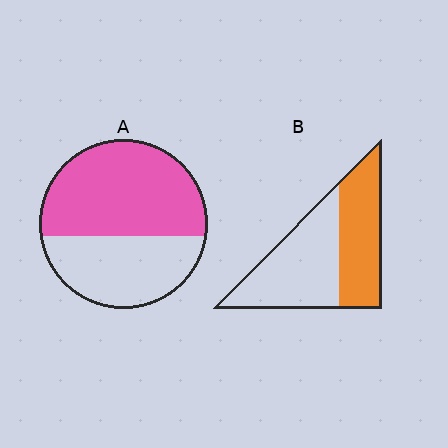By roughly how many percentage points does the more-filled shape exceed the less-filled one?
By roughly 15 percentage points (A over B).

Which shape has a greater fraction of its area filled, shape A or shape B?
Shape A.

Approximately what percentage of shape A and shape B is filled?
A is approximately 60% and B is approximately 45%.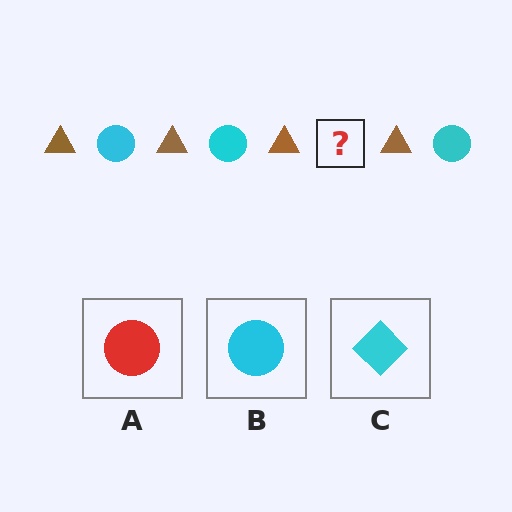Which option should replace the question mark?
Option B.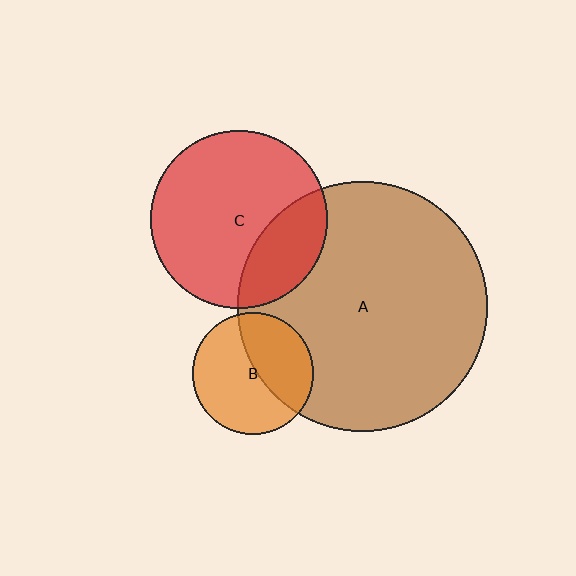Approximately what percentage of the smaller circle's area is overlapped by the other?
Approximately 40%.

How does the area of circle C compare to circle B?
Approximately 2.1 times.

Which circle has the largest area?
Circle A (brown).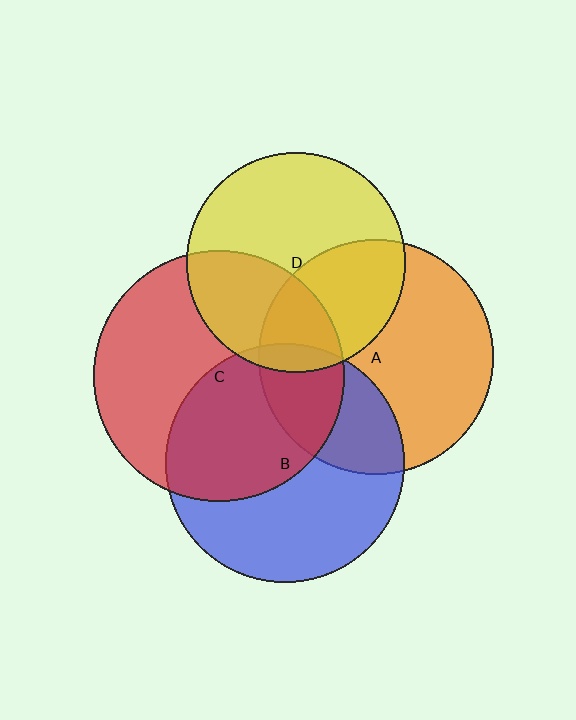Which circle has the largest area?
Circle C (red).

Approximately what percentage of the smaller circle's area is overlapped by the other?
Approximately 50%.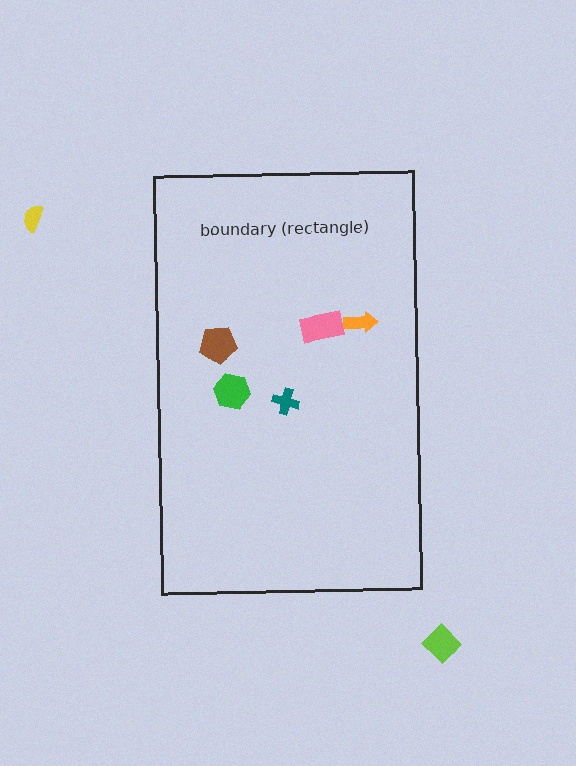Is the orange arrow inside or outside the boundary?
Inside.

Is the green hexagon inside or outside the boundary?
Inside.